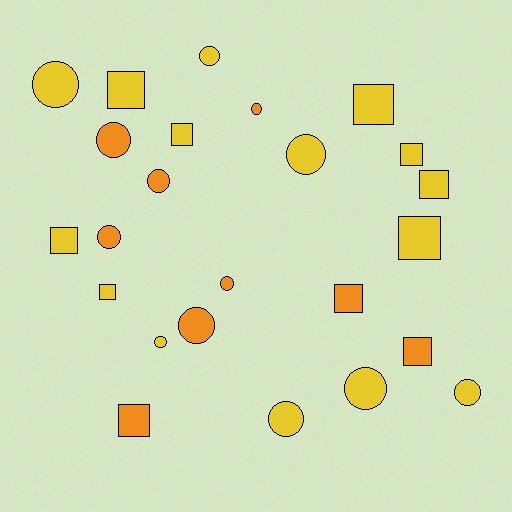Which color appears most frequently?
Yellow, with 15 objects.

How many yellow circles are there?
There are 7 yellow circles.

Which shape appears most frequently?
Circle, with 13 objects.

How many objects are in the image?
There are 24 objects.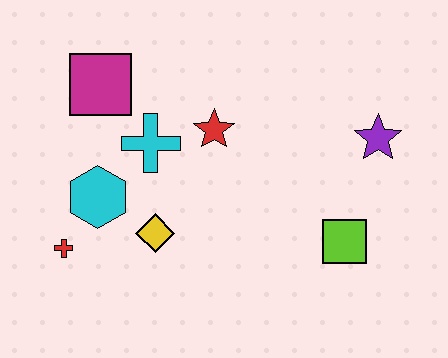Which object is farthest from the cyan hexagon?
The purple star is farthest from the cyan hexagon.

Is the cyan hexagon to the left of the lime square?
Yes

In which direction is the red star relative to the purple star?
The red star is to the left of the purple star.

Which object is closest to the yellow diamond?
The cyan hexagon is closest to the yellow diamond.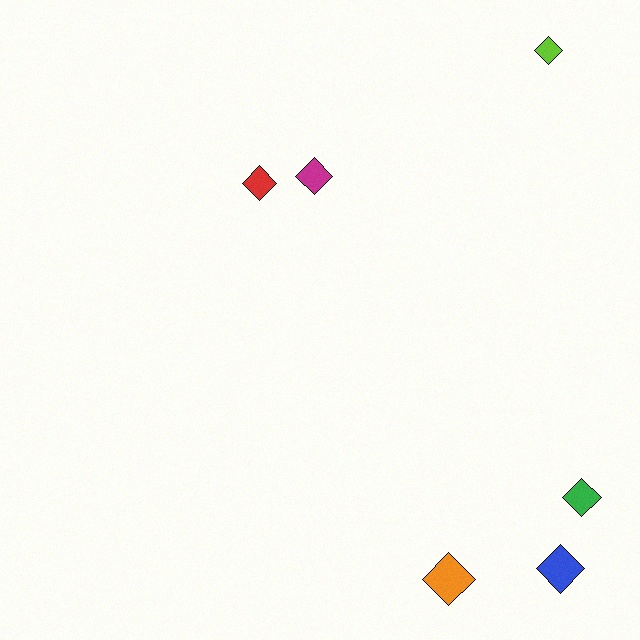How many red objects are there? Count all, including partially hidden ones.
There is 1 red object.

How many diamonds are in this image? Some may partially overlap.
There are 6 diamonds.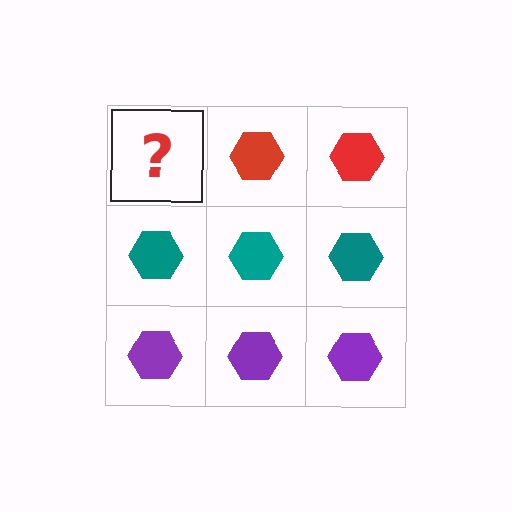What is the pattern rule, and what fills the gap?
The rule is that each row has a consistent color. The gap should be filled with a red hexagon.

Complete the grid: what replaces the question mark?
The question mark should be replaced with a red hexagon.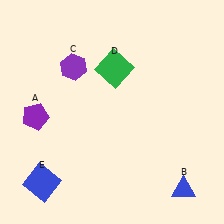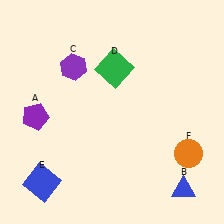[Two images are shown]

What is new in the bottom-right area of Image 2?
An orange circle (F) was added in the bottom-right area of Image 2.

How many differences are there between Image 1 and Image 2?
There is 1 difference between the two images.